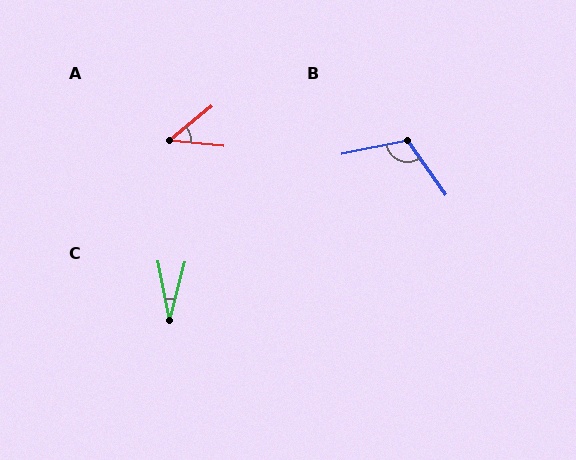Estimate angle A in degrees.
Approximately 45 degrees.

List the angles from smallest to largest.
C (26°), A (45°), B (114°).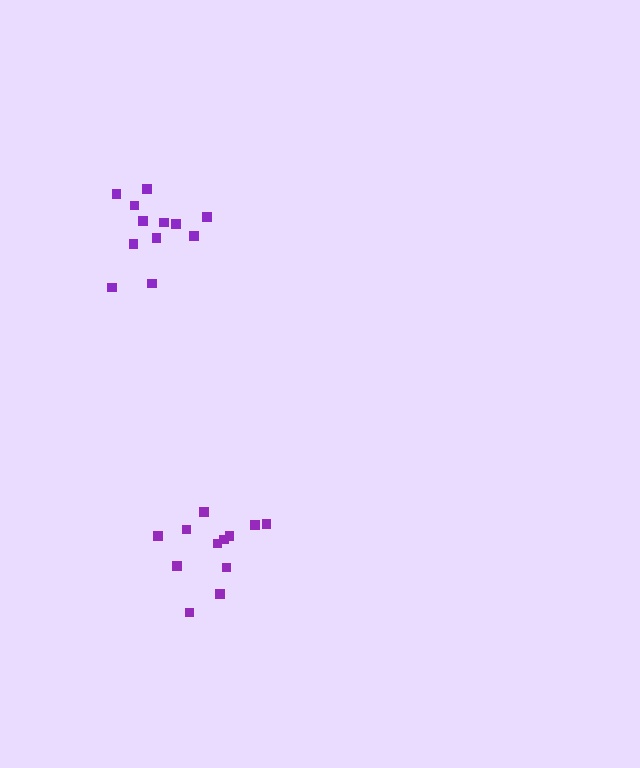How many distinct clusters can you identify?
There are 2 distinct clusters.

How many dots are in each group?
Group 1: 12 dots, Group 2: 12 dots (24 total).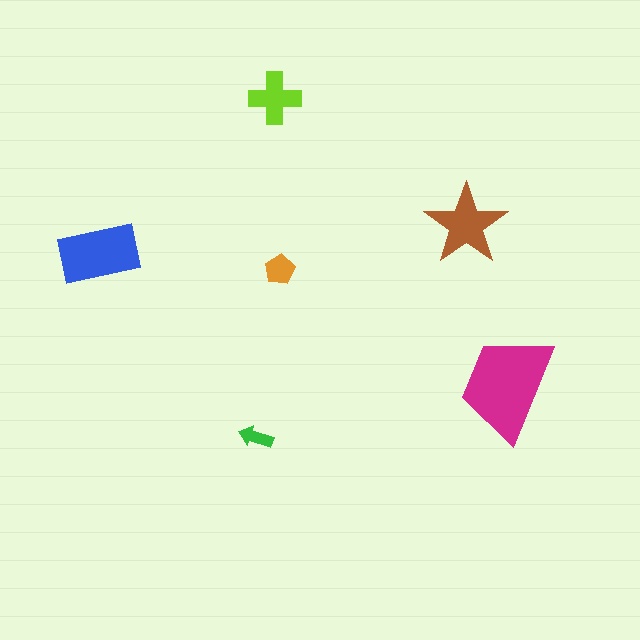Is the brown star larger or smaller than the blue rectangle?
Smaller.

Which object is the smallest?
The green arrow.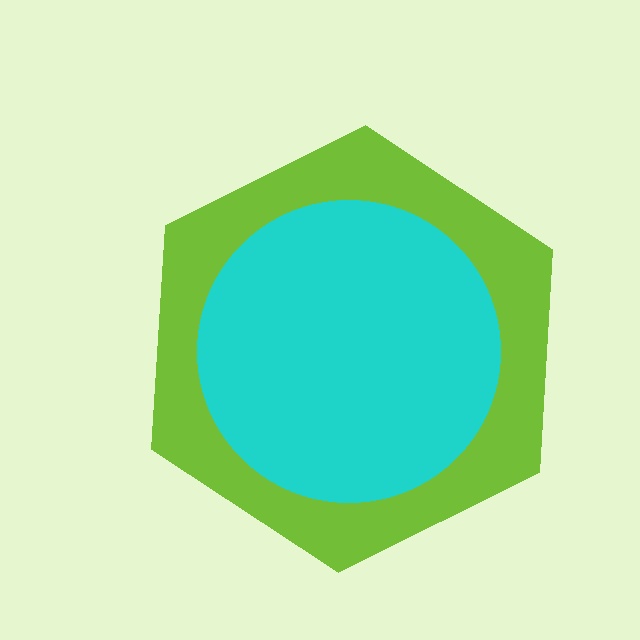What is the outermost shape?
The lime hexagon.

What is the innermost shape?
The cyan circle.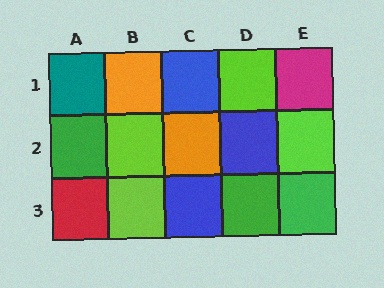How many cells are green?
3 cells are green.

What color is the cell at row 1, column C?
Blue.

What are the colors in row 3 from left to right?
Red, lime, blue, green, green.